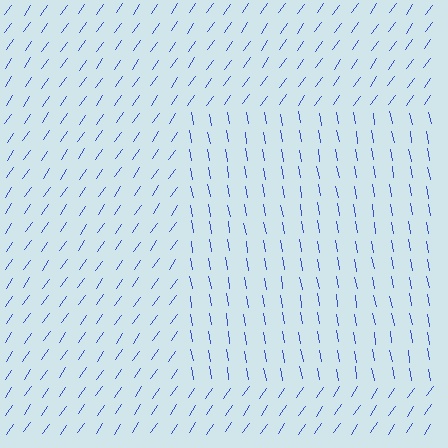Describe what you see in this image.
The image is filled with small blue line segments. A rectangle region in the image has lines oriented differently from the surrounding lines, creating a visible texture boundary.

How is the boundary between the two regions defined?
The boundary is defined purely by a change in line orientation (approximately 45 degrees difference). All lines are the same color and thickness.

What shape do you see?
I see a rectangle.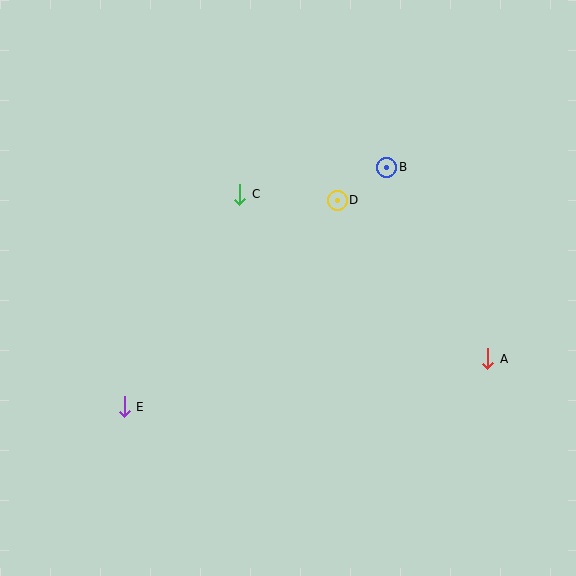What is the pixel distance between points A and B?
The distance between A and B is 217 pixels.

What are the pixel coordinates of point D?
Point D is at (337, 200).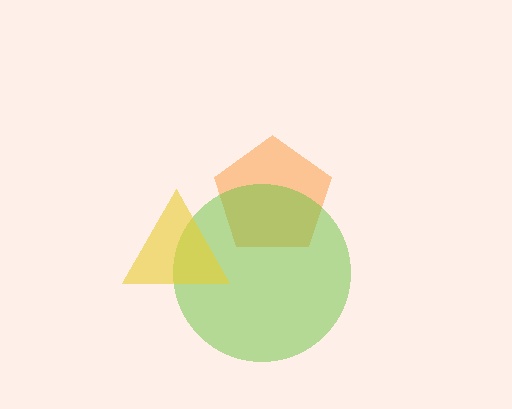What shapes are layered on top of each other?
The layered shapes are: an orange pentagon, a lime circle, a yellow triangle.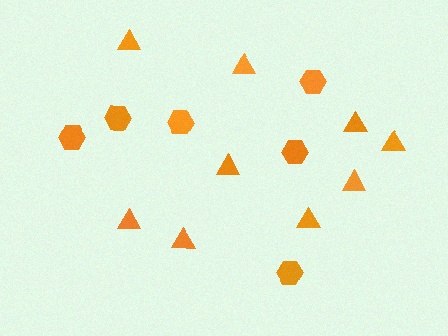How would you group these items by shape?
There are 2 groups: one group of hexagons (6) and one group of triangles (9).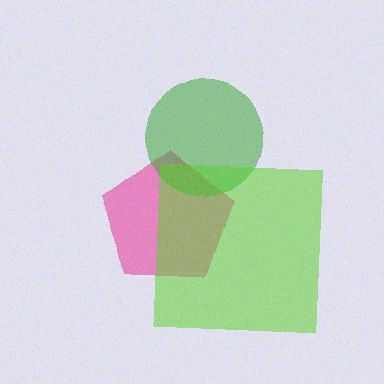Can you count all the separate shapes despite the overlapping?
Yes, there are 3 separate shapes.